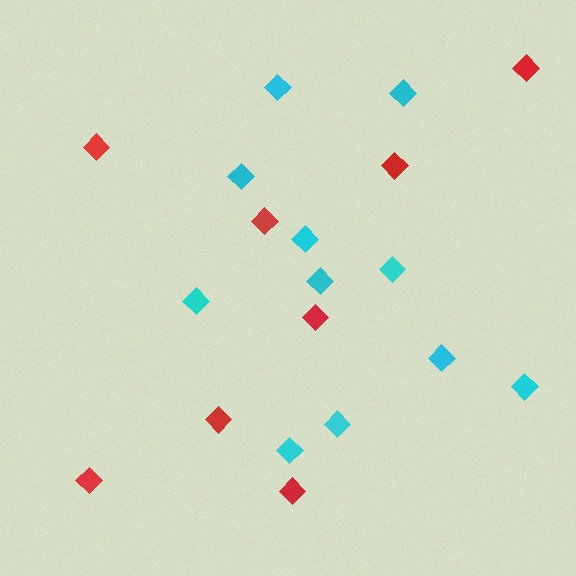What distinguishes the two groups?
There are 2 groups: one group of cyan diamonds (11) and one group of red diamonds (8).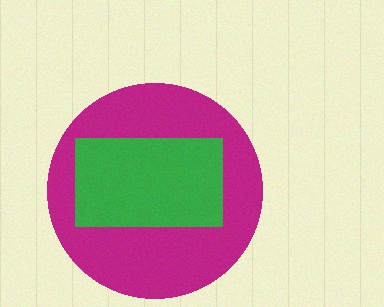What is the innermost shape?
The green rectangle.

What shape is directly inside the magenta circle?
The green rectangle.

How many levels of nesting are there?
2.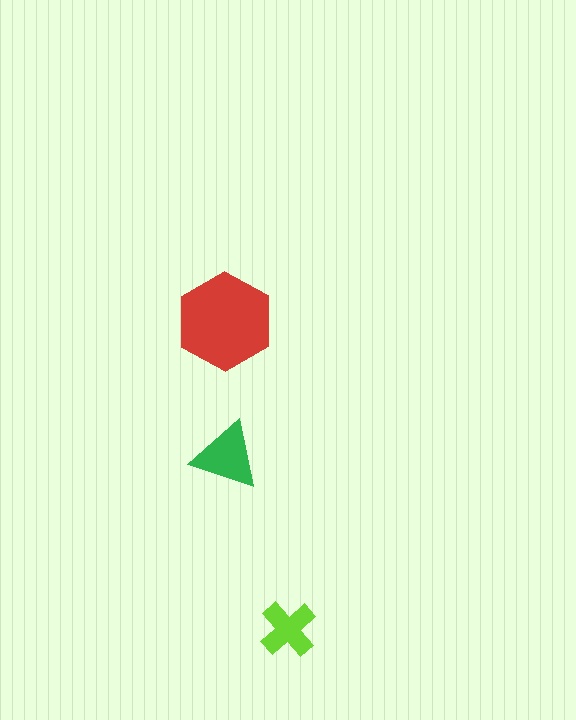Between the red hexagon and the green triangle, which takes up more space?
The red hexagon.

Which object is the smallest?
The lime cross.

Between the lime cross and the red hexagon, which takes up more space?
The red hexagon.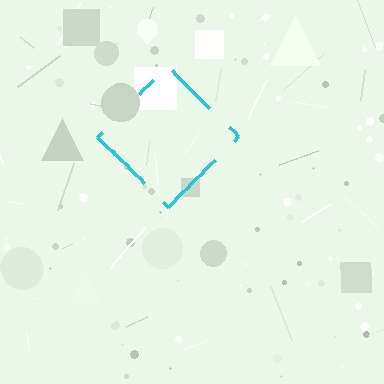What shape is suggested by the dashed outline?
The dashed outline suggests a diamond.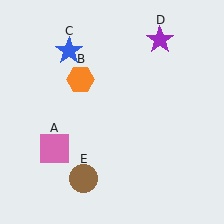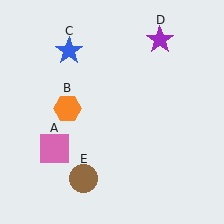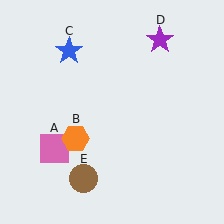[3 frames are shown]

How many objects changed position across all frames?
1 object changed position: orange hexagon (object B).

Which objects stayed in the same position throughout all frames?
Pink square (object A) and blue star (object C) and purple star (object D) and brown circle (object E) remained stationary.